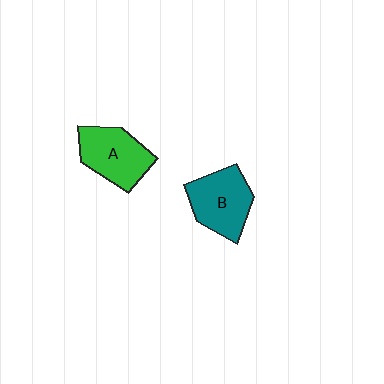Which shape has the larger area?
Shape B (teal).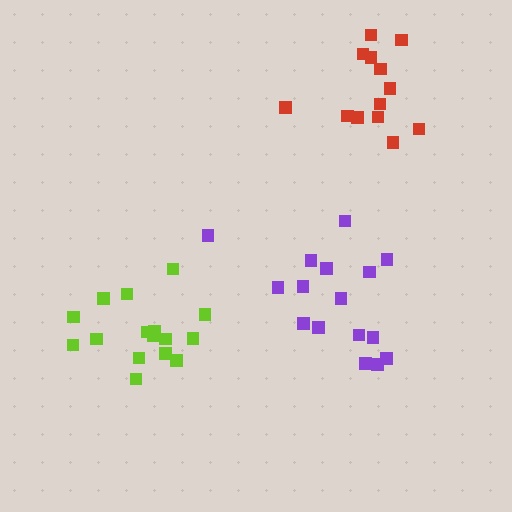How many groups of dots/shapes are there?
There are 3 groups.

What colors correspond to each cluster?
The clusters are colored: lime, purple, red.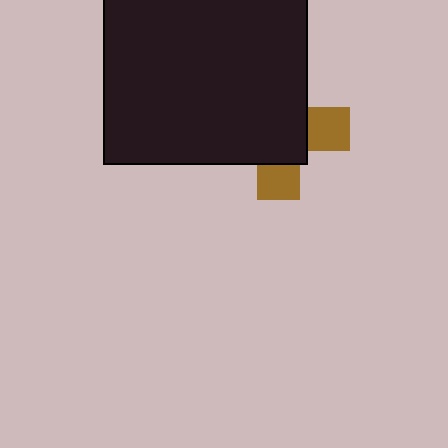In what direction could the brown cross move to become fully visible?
The brown cross could move toward the lower-right. That would shift it out from behind the black rectangle entirely.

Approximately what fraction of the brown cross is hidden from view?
Roughly 68% of the brown cross is hidden behind the black rectangle.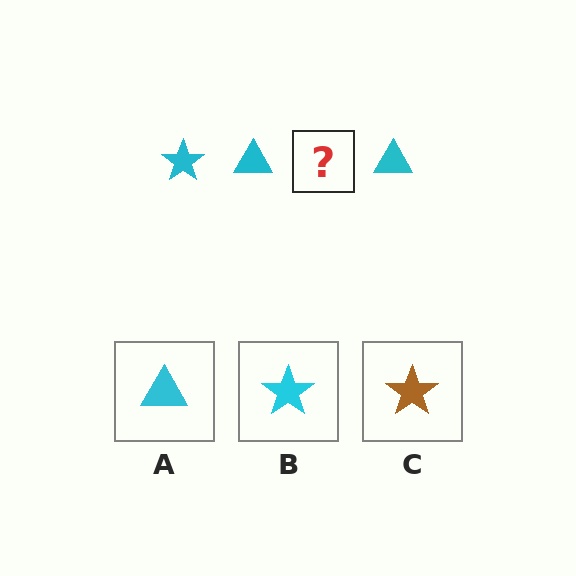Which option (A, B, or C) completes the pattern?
B.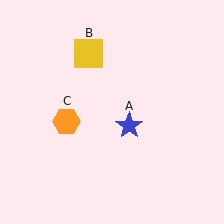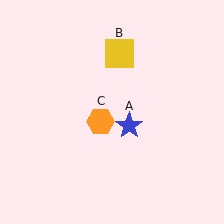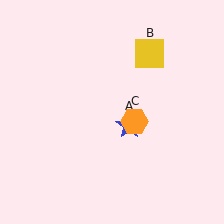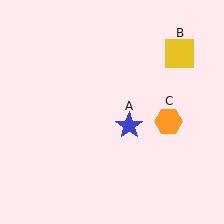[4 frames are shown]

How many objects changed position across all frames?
2 objects changed position: yellow square (object B), orange hexagon (object C).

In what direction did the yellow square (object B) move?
The yellow square (object B) moved right.